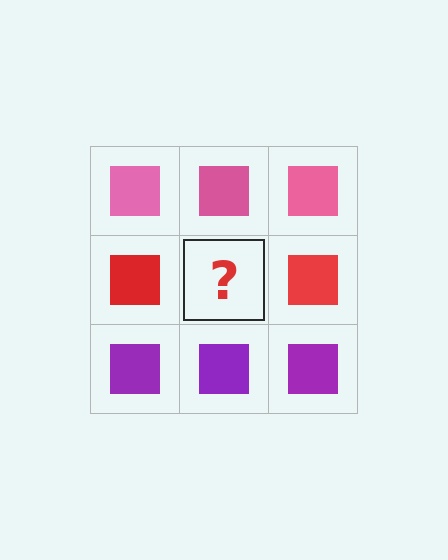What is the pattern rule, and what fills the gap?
The rule is that each row has a consistent color. The gap should be filled with a red square.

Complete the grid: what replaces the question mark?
The question mark should be replaced with a red square.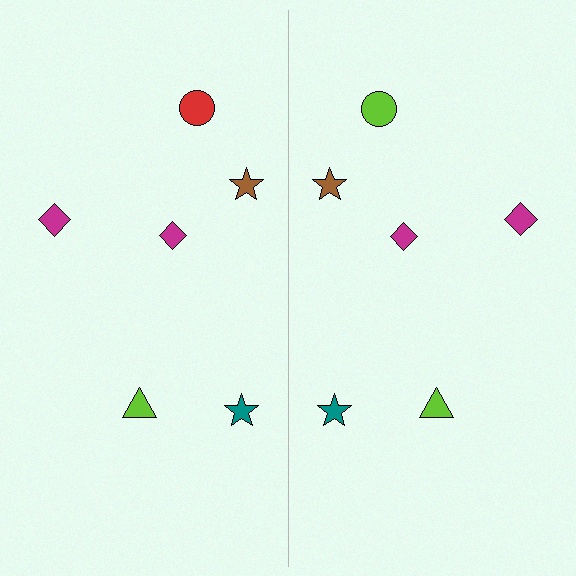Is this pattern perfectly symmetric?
No, the pattern is not perfectly symmetric. The lime circle on the right side breaks the symmetry — its mirror counterpart is red.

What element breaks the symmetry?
The lime circle on the right side breaks the symmetry — its mirror counterpart is red.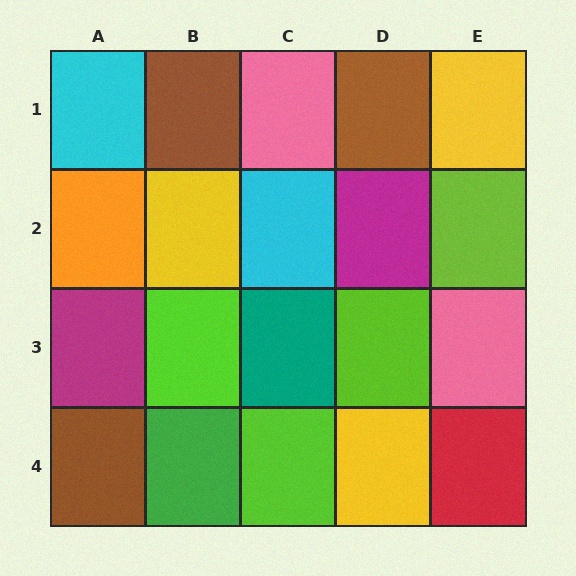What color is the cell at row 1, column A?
Cyan.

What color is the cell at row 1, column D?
Brown.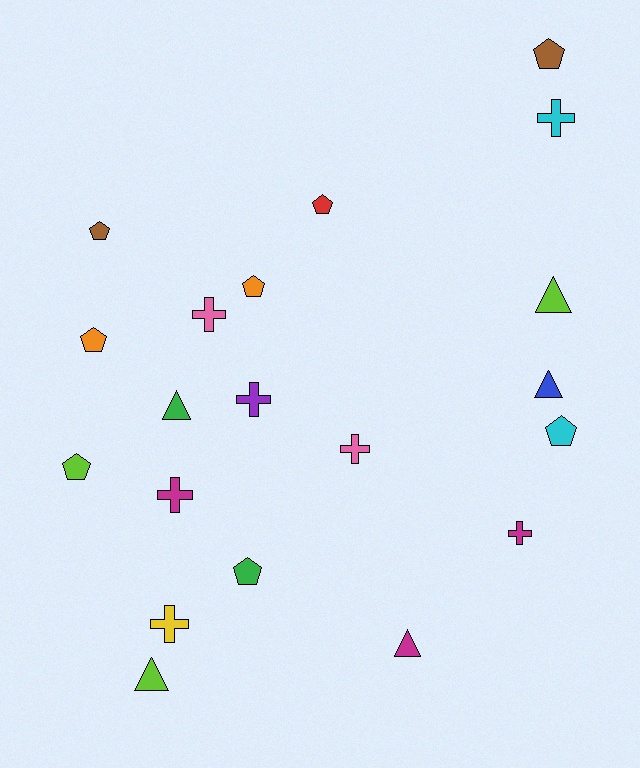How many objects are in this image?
There are 20 objects.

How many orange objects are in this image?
There are 2 orange objects.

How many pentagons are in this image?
There are 8 pentagons.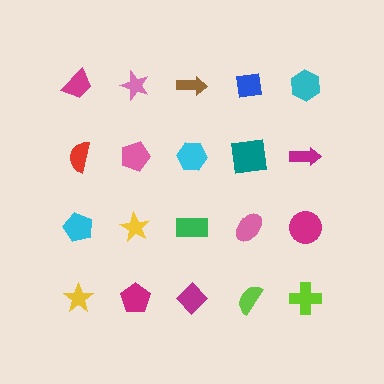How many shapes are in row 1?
5 shapes.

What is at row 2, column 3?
A cyan hexagon.